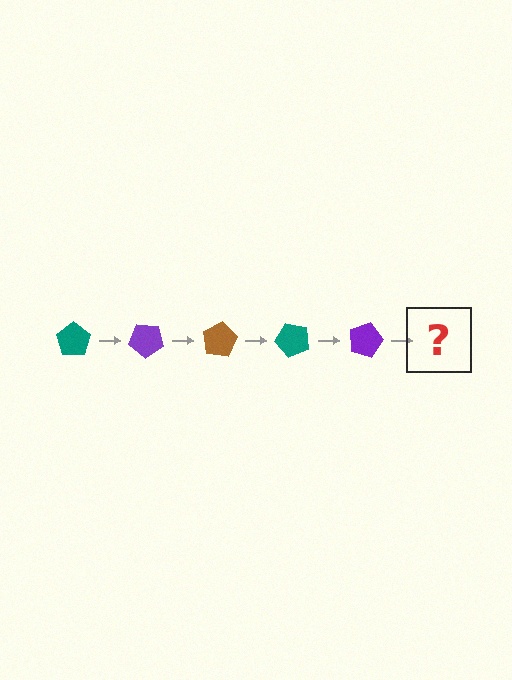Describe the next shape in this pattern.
It should be a brown pentagon, rotated 200 degrees from the start.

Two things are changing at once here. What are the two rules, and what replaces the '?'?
The two rules are that it rotates 40 degrees each step and the color cycles through teal, purple, and brown. The '?' should be a brown pentagon, rotated 200 degrees from the start.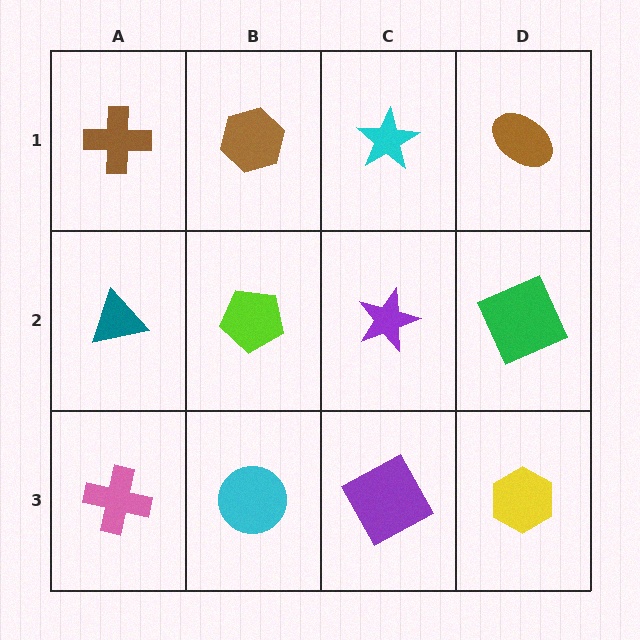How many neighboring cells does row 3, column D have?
2.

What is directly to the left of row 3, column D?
A purple square.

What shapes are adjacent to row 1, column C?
A purple star (row 2, column C), a brown hexagon (row 1, column B), a brown ellipse (row 1, column D).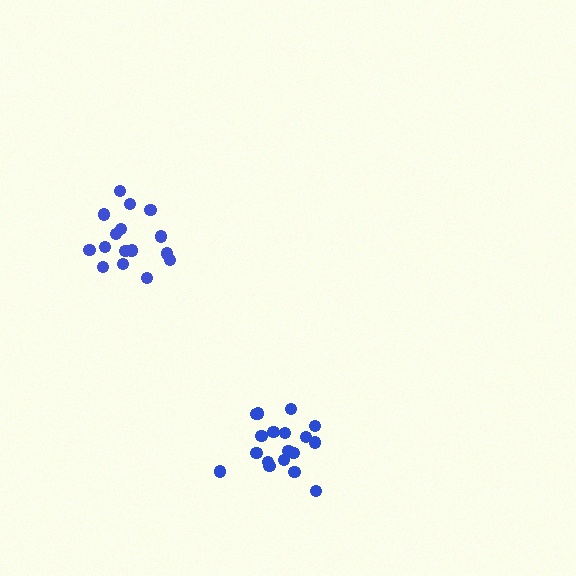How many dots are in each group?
Group 1: 17 dots, Group 2: 18 dots (35 total).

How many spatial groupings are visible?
There are 2 spatial groupings.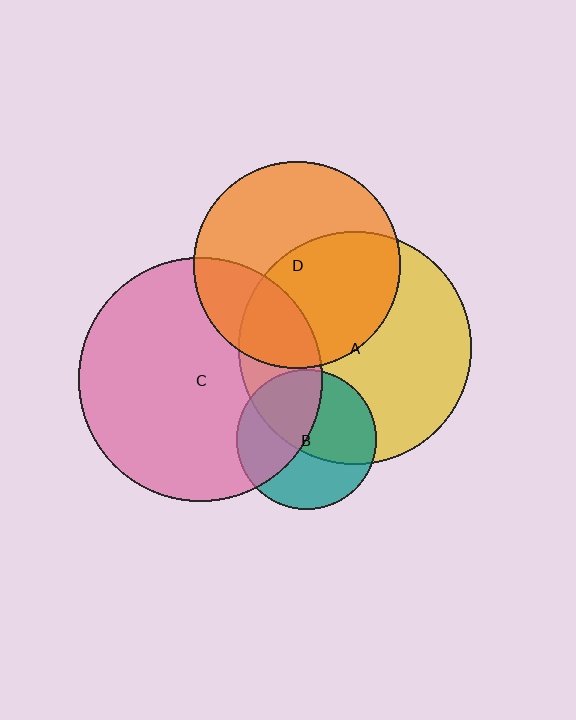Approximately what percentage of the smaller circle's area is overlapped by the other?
Approximately 45%.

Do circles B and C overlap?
Yes.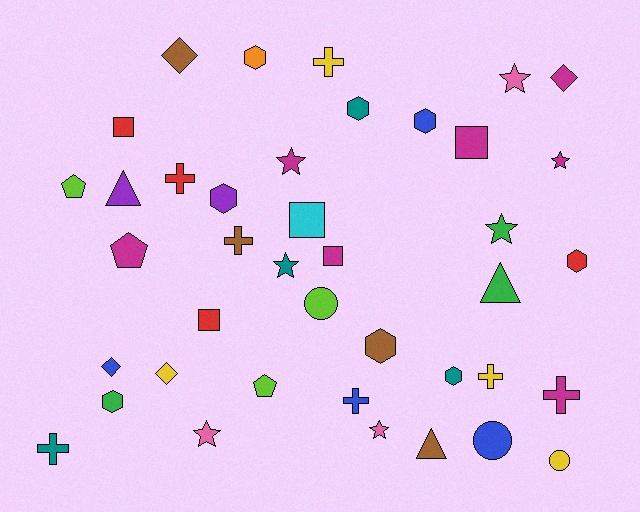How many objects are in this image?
There are 40 objects.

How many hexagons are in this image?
There are 8 hexagons.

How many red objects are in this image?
There are 4 red objects.